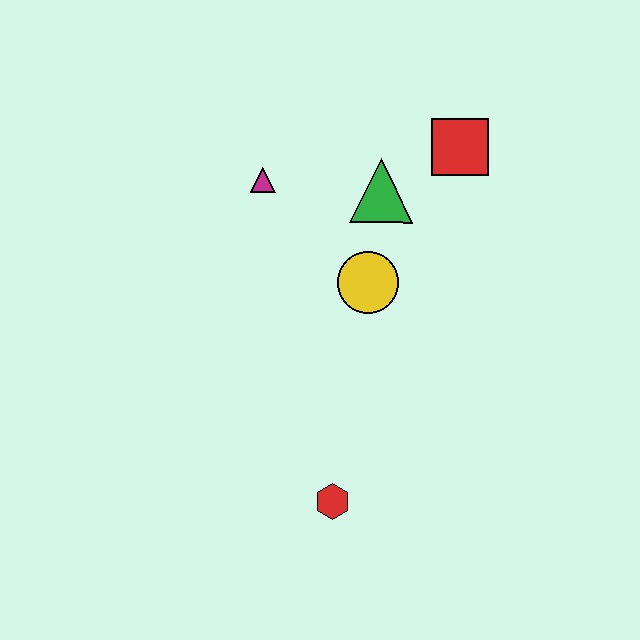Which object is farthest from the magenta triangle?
The red hexagon is farthest from the magenta triangle.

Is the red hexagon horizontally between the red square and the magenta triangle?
Yes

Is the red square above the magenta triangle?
Yes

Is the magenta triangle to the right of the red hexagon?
No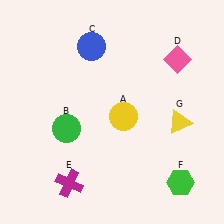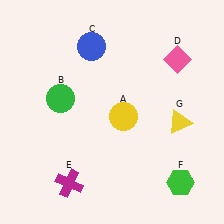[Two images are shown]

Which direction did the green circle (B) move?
The green circle (B) moved up.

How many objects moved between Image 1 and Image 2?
1 object moved between the two images.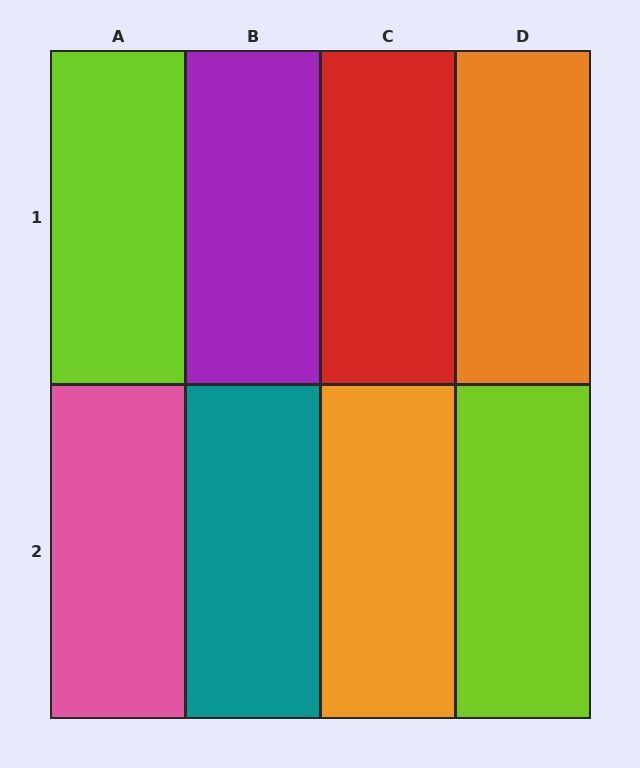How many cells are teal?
1 cell is teal.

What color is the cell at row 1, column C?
Red.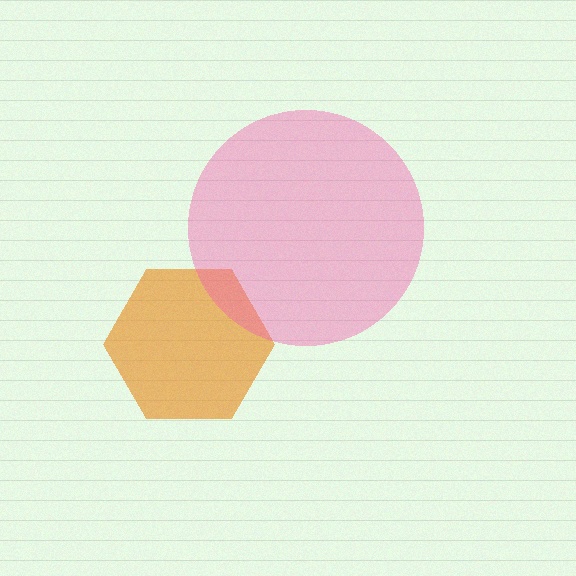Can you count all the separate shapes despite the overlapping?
Yes, there are 2 separate shapes.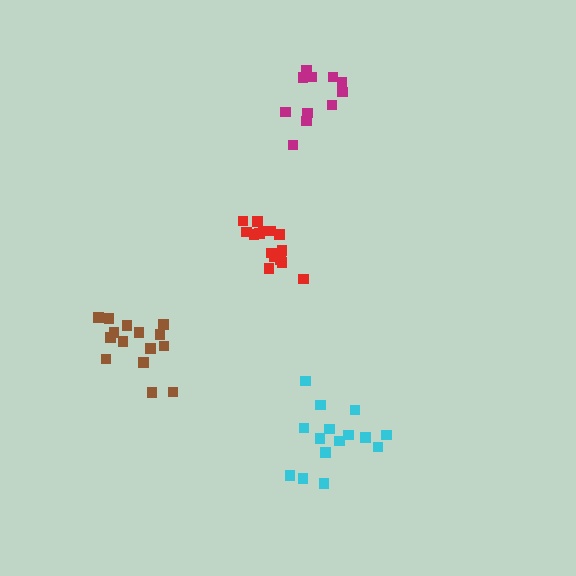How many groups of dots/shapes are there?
There are 4 groups.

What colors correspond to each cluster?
The clusters are colored: cyan, brown, red, magenta.